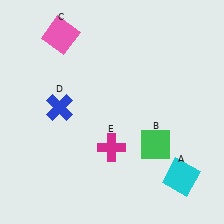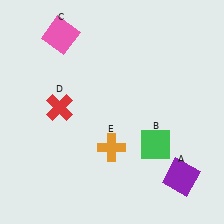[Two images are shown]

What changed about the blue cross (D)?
In Image 1, D is blue. In Image 2, it changed to red.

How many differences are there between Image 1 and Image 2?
There are 3 differences between the two images.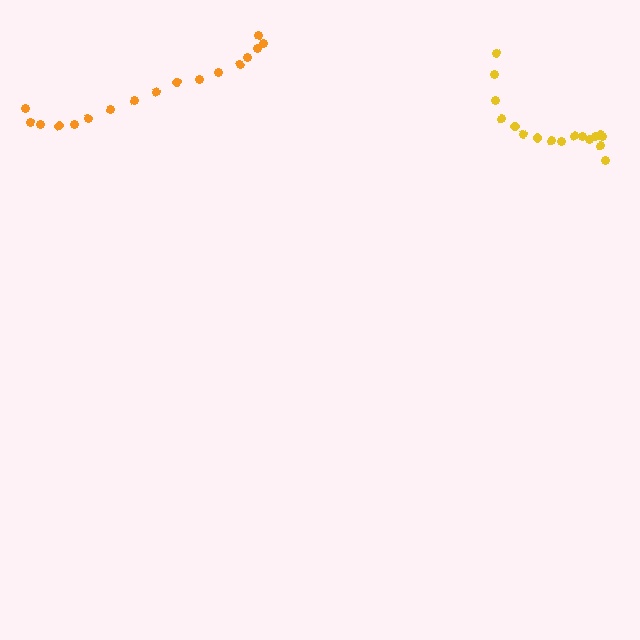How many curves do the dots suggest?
There are 2 distinct paths.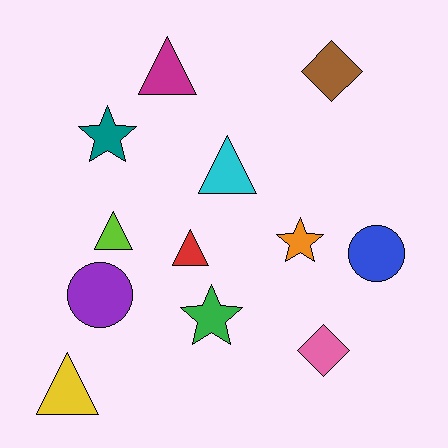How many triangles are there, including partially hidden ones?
There are 5 triangles.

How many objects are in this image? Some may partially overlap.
There are 12 objects.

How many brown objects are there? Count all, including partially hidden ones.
There is 1 brown object.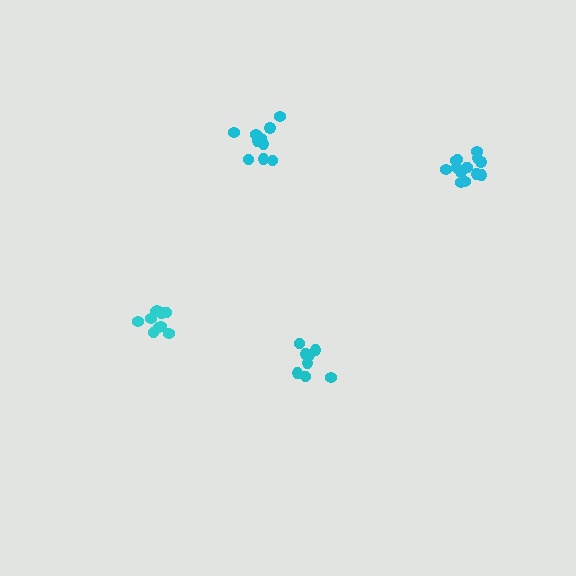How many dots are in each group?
Group 1: 9 dots, Group 2: 10 dots, Group 3: 14 dots, Group 4: 10 dots (43 total).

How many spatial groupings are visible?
There are 4 spatial groupings.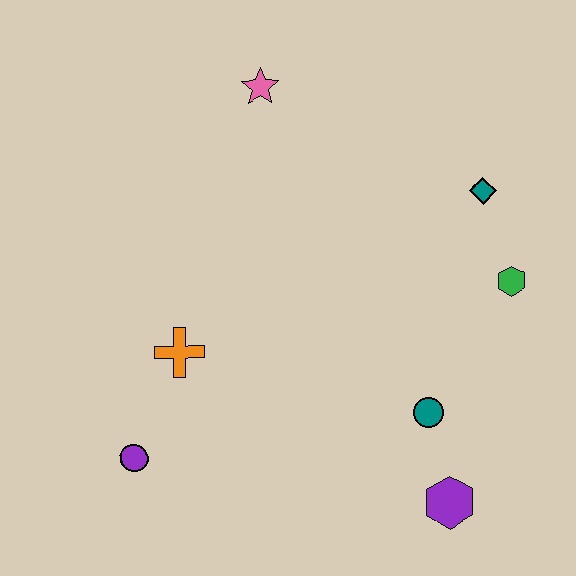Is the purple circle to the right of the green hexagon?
No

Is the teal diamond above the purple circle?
Yes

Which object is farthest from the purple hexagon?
The pink star is farthest from the purple hexagon.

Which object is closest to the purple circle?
The orange cross is closest to the purple circle.